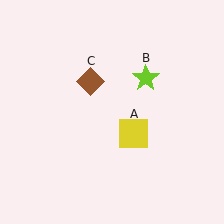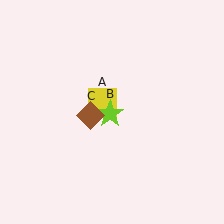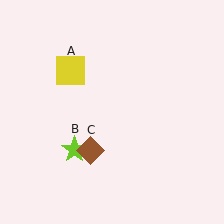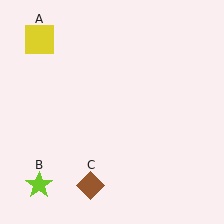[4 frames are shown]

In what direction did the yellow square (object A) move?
The yellow square (object A) moved up and to the left.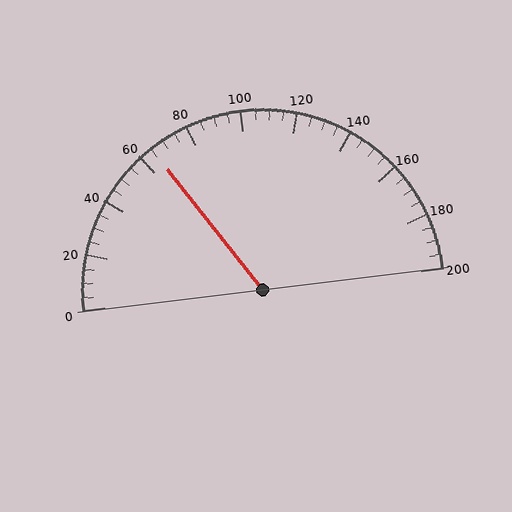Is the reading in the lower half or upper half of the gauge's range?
The reading is in the lower half of the range (0 to 200).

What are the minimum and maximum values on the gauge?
The gauge ranges from 0 to 200.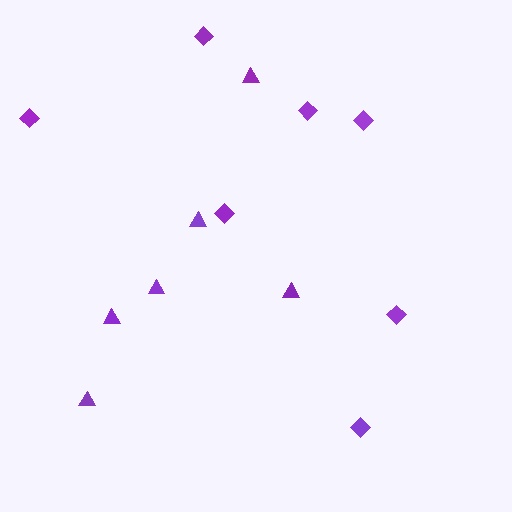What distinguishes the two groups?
There are 2 groups: one group of diamonds (7) and one group of triangles (6).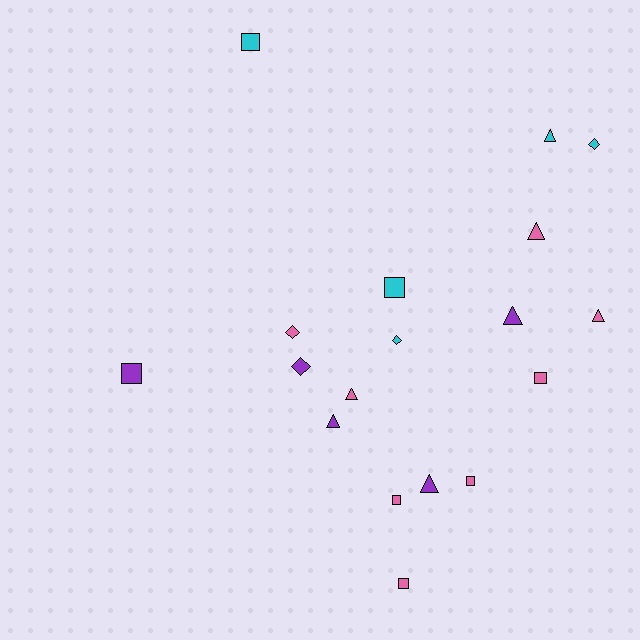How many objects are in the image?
There are 18 objects.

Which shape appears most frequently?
Square, with 7 objects.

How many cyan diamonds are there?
There are 2 cyan diamonds.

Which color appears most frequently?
Pink, with 8 objects.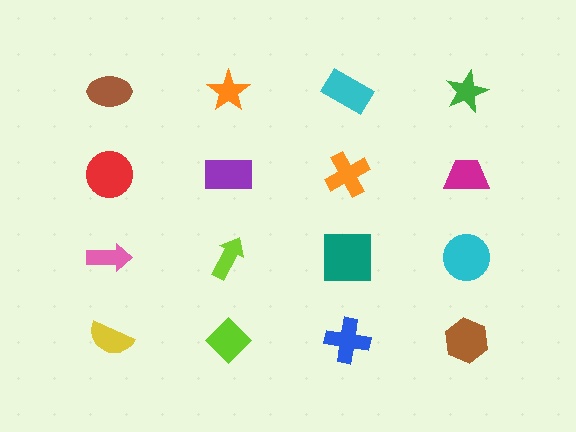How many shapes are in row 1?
4 shapes.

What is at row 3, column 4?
A cyan circle.